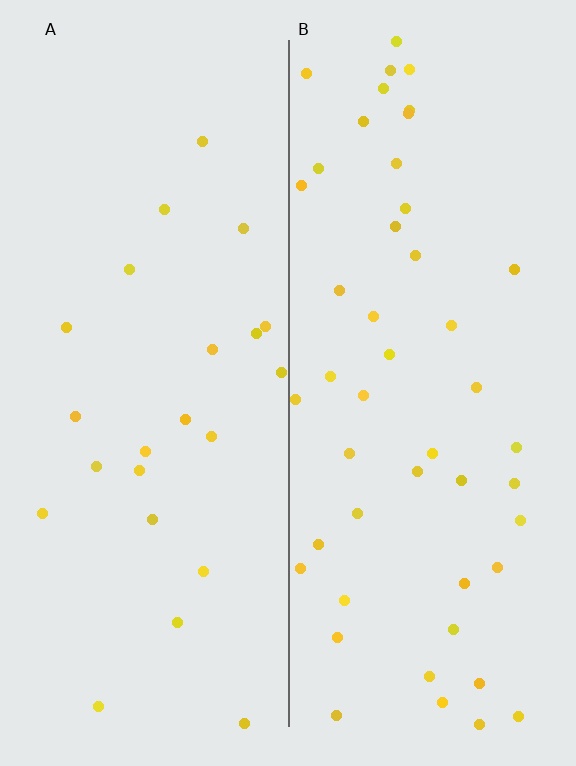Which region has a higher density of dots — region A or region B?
B (the right).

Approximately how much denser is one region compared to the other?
Approximately 2.1× — region B over region A.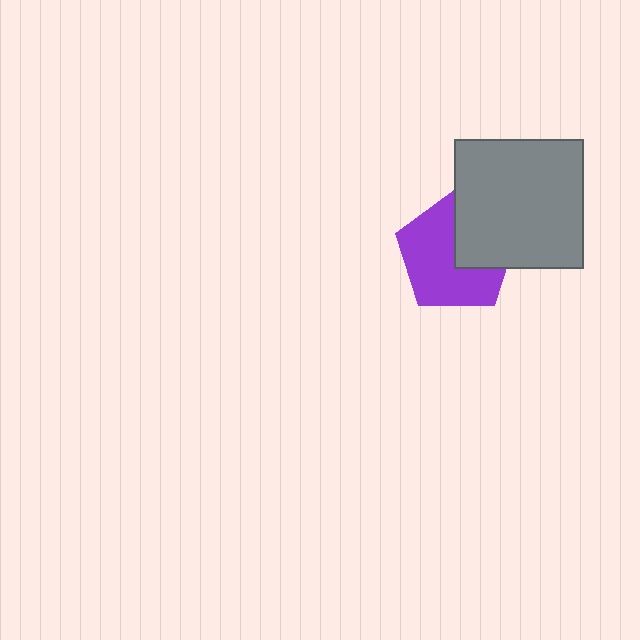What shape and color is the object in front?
The object in front is a gray square.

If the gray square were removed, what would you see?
You would see the complete purple pentagon.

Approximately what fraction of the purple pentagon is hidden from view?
Roughly 36% of the purple pentagon is hidden behind the gray square.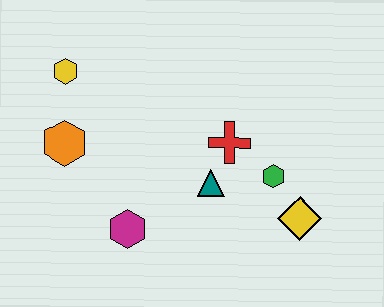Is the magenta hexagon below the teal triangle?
Yes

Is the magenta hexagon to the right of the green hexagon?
No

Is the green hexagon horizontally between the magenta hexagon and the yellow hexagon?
No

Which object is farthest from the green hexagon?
The yellow hexagon is farthest from the green hexagon.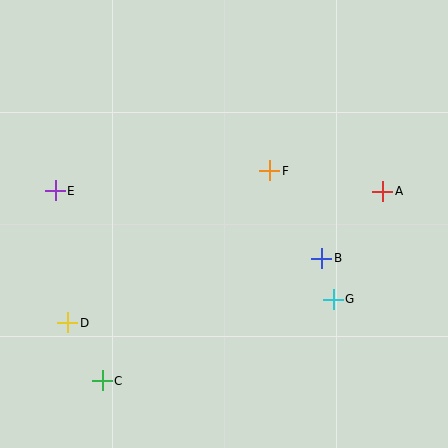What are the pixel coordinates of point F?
Point F is at (270, 171).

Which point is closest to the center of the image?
Point F at (270, 171) is closest to the center.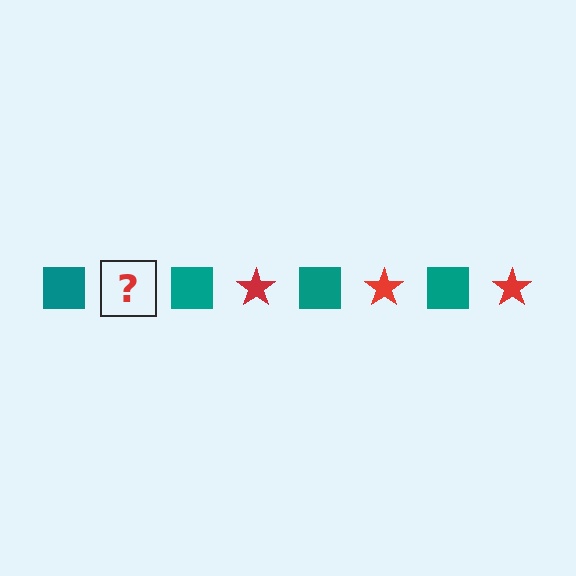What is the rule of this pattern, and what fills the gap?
The rule is that the pattern alternates between teal square and red star. The gap should be filled with a red star.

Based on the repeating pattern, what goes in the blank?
The blank should be a red star.